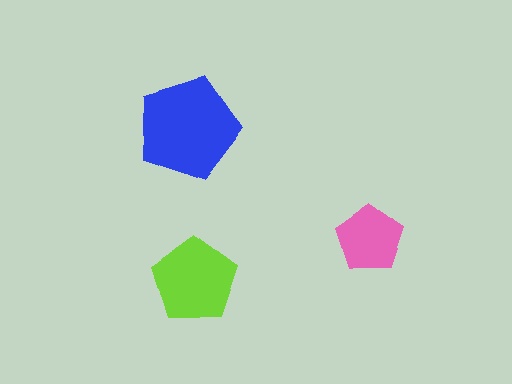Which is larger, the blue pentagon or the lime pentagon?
The blue one.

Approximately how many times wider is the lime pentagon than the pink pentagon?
About 1.5 times wider.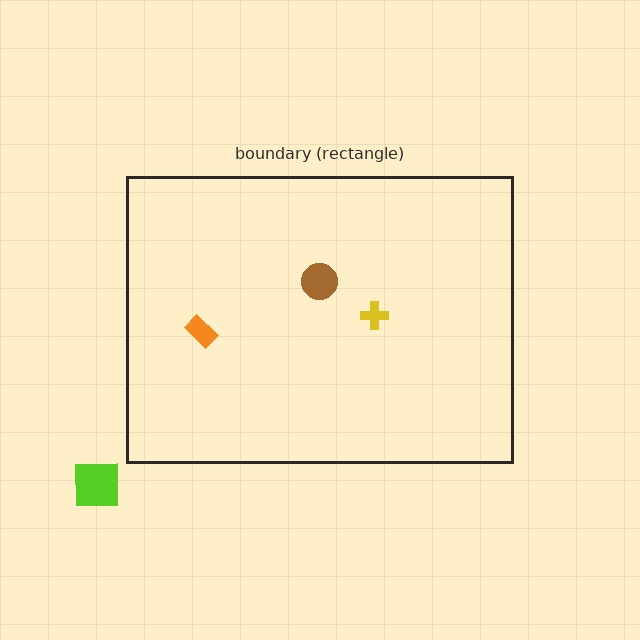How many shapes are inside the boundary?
3 inside, 1 outside.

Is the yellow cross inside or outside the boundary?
Inside.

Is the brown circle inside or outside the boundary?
Inside.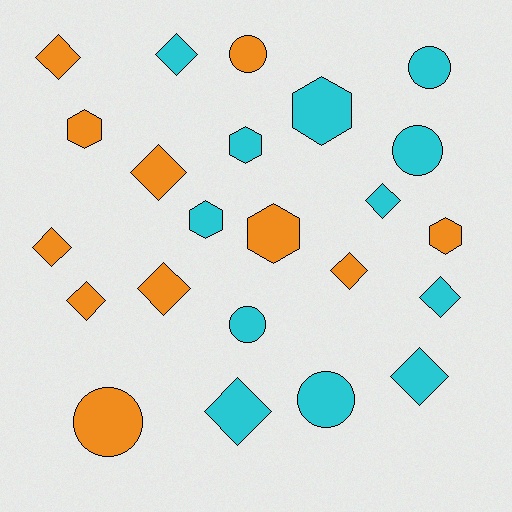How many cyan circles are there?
There are 4 cyan circles.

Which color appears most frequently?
Cyan, with 12 objects.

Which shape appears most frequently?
Diamond, with 11 objects.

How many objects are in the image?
There are 23 objects.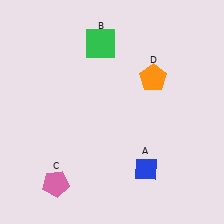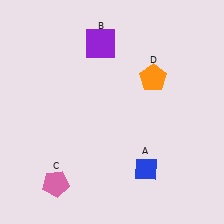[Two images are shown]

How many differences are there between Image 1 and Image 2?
There is 1 difference between the two images.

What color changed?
The square (B) changed from green in Image 1 to purple in Image 2.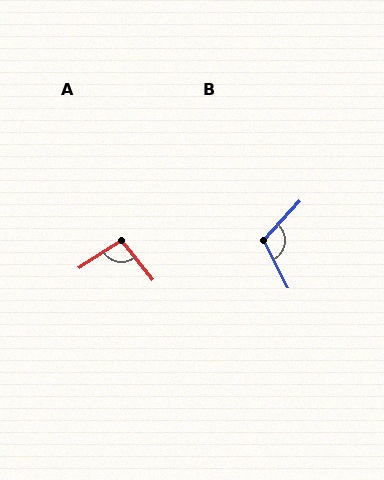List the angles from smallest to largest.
A (95°), B (110°).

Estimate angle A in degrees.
Approximately 95 degrees.